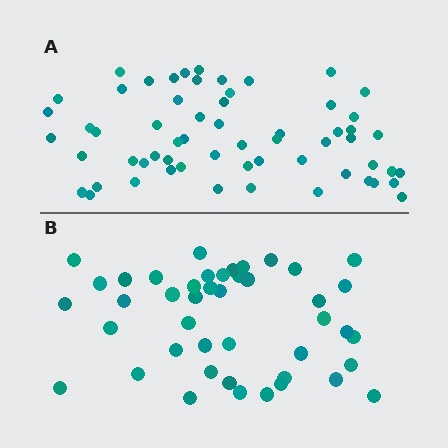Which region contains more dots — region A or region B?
Region A (the top region) has more dots.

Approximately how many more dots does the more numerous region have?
Region A has approximately 15 more dots than region B.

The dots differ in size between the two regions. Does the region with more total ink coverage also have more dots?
No. Region B has more total ink coverage because its dots are larger, but region A actually contains more individual dots. Total area can be misleading — the number of items is what matters here.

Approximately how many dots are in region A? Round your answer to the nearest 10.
About 60 dots.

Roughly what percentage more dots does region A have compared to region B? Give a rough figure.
About 35% more.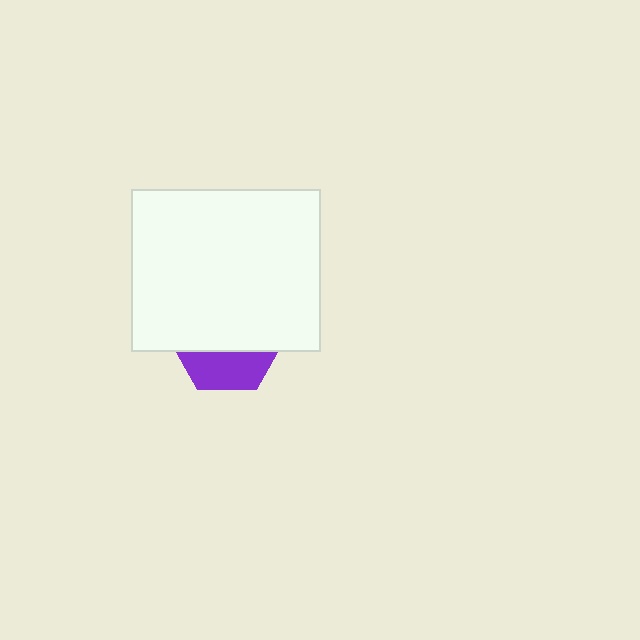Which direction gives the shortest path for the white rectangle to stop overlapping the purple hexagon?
Moving up gives the shortest separation.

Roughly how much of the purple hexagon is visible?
A small part of it is visible (roughly 34%).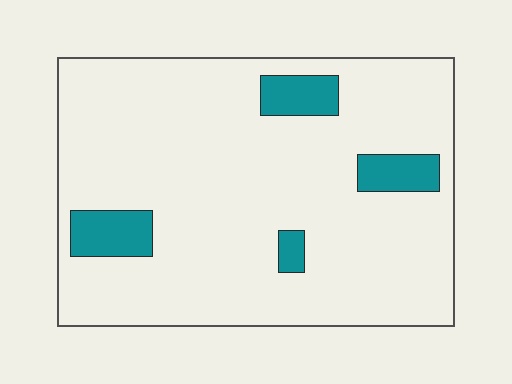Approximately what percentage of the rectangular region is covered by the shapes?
Approximately 10%.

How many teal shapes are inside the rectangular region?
4.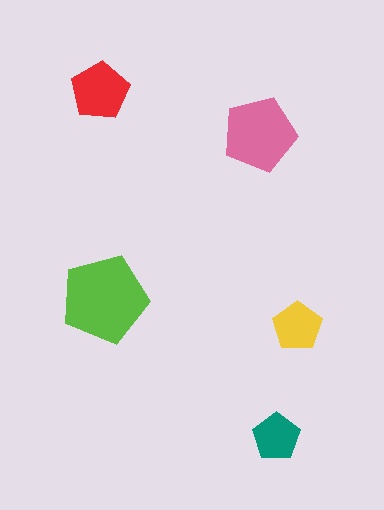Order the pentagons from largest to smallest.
the lime one, the pink one, the red one, the yellow one, the teal one.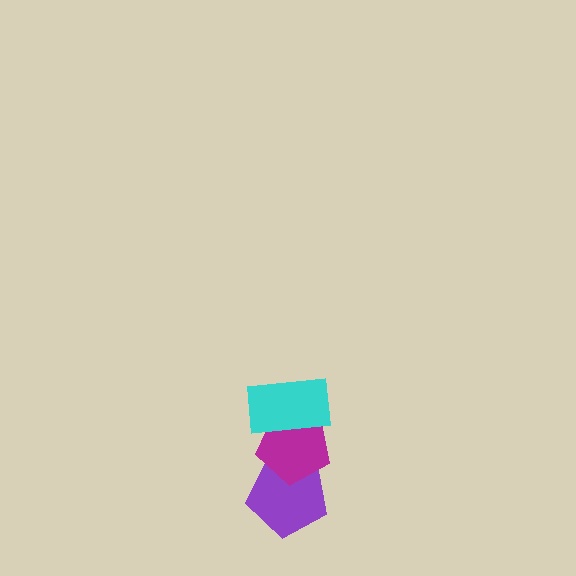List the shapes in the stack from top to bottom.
From top to bottom: the cyan rectangle, the magenta pentagon, the purple pentagon.